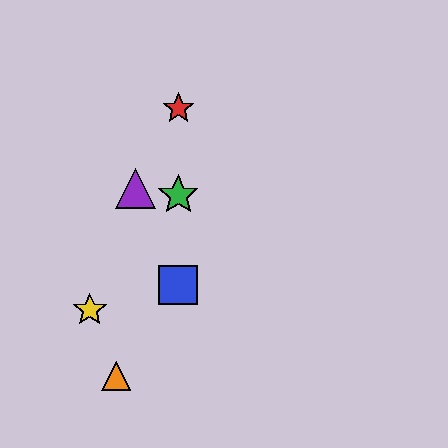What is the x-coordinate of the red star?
The red star is at x≈178.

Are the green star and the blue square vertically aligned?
Yes, both are at x≈178.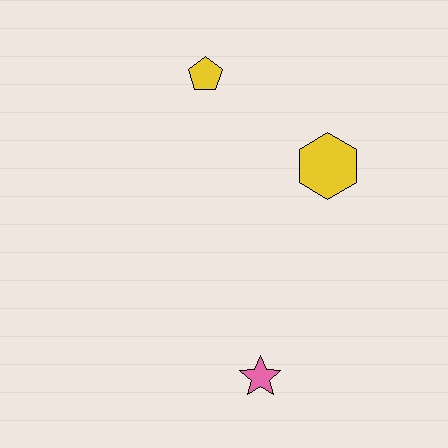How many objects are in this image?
There are 3 objects.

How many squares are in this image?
There are no squares.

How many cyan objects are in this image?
There are no cyan objects.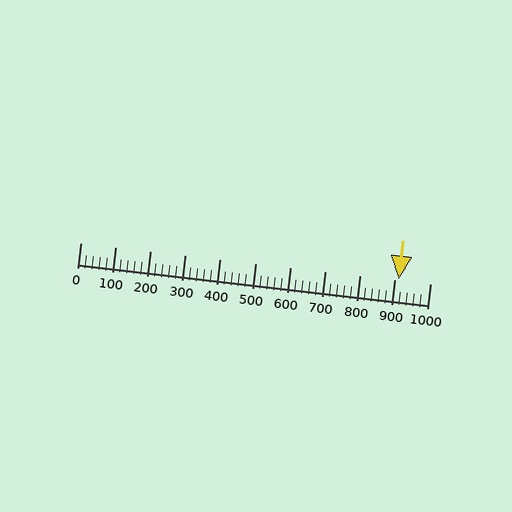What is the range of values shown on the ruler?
The ruler shows values from 0 to 1000.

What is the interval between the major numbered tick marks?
The major tick marks are spaced 100 units apart.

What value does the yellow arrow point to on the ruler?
The yellow arrow points to approximately 909.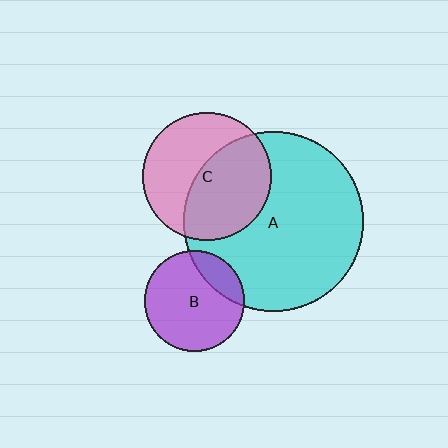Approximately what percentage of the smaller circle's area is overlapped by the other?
Approximately 20%.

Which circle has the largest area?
Circle A (cyan).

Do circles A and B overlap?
Yes.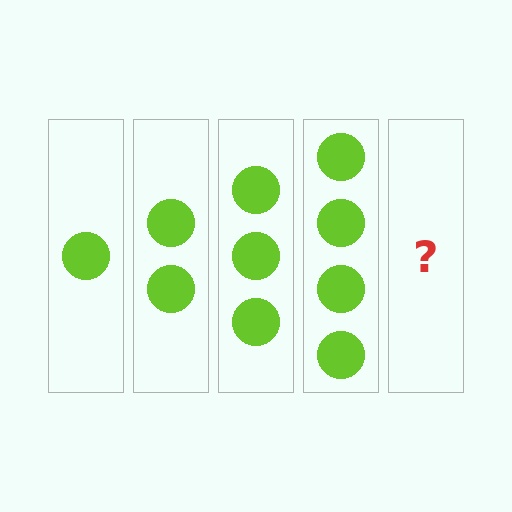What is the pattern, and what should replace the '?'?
The pattern is that each step adds one more circle. The '?' should be 5 circles.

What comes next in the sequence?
The next element should be 5 circles.